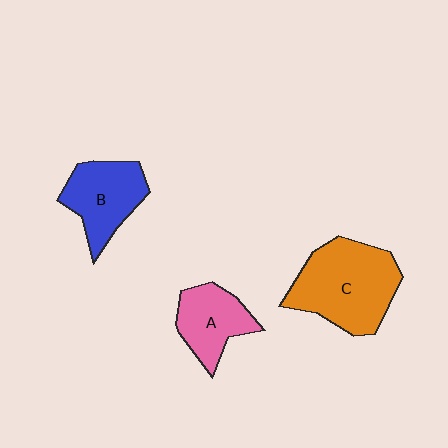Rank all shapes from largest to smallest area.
From largest to smallest: C (orange), B (blue), A (pink).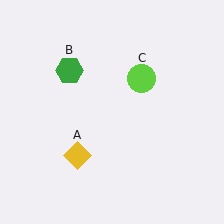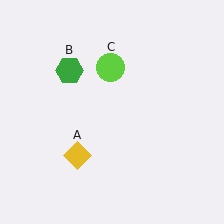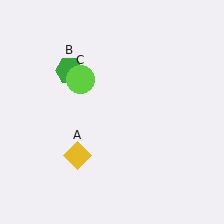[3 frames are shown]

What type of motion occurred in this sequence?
The lime circle (object C) rotated counterclockwise around the center of the scene.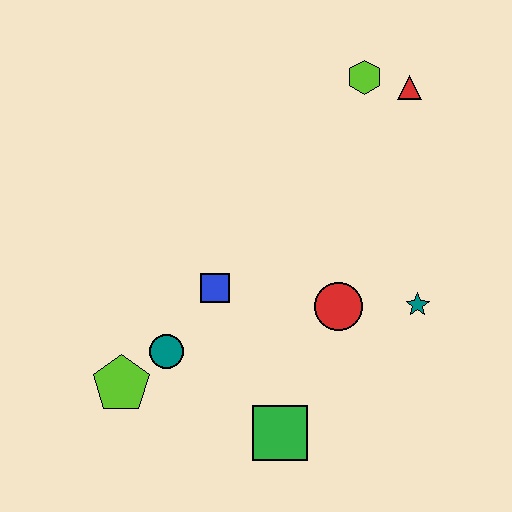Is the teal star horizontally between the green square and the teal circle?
No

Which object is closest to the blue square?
The teal circle is closest to the blue square.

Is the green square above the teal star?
No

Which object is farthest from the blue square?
The red triangle is farthest from the blue square.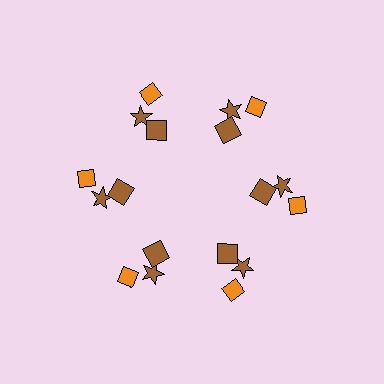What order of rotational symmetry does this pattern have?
This pattern has 6-fold rotational symmetry.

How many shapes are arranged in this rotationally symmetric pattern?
There are 18 shapes, arranged in 6 groups of 3.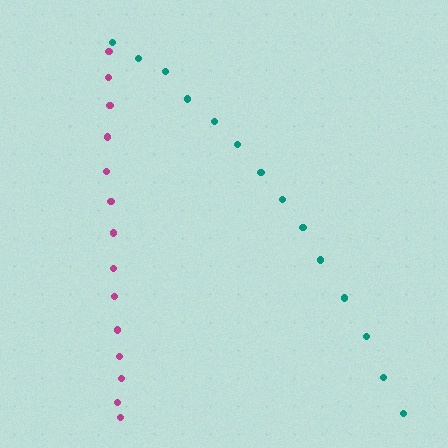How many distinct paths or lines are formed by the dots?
There are 2 distinct paths.